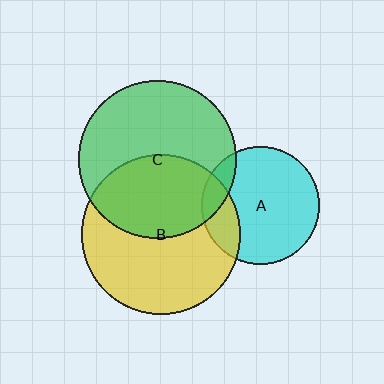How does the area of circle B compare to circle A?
Approximately 1.8 times.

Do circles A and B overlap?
Yes.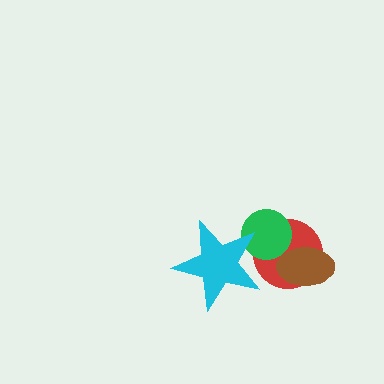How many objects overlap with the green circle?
2 objects overlap with the green circle.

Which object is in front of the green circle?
The cyan star is in front of the green circle.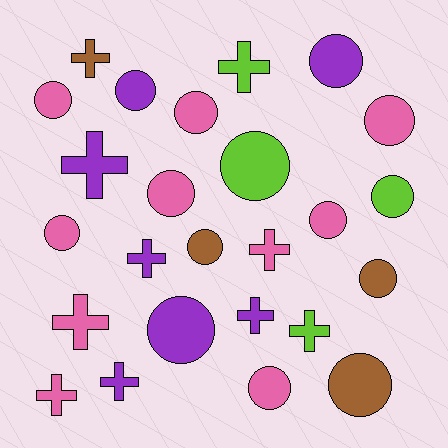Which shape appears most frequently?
Circle, with 15 objects.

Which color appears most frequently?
Pink, with 10 objects.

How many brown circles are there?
There are 3 brown circles.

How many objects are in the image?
There are 25 objects.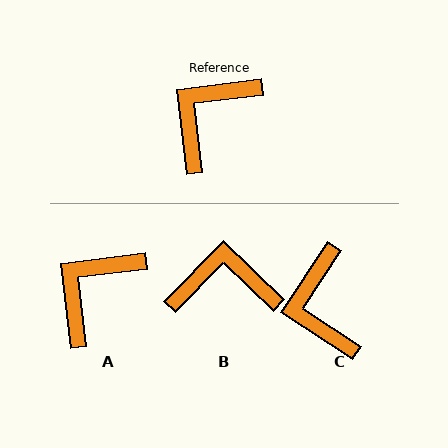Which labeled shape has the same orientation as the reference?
A.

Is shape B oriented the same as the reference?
No, it is off by about 51 degrees.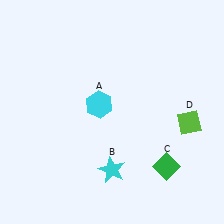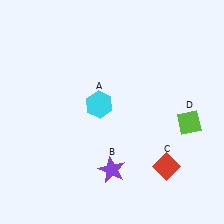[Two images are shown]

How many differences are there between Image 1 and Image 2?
There are 2 differences between the two images.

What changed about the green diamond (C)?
In Image 1, C is green. In Image 2, it changed to red.